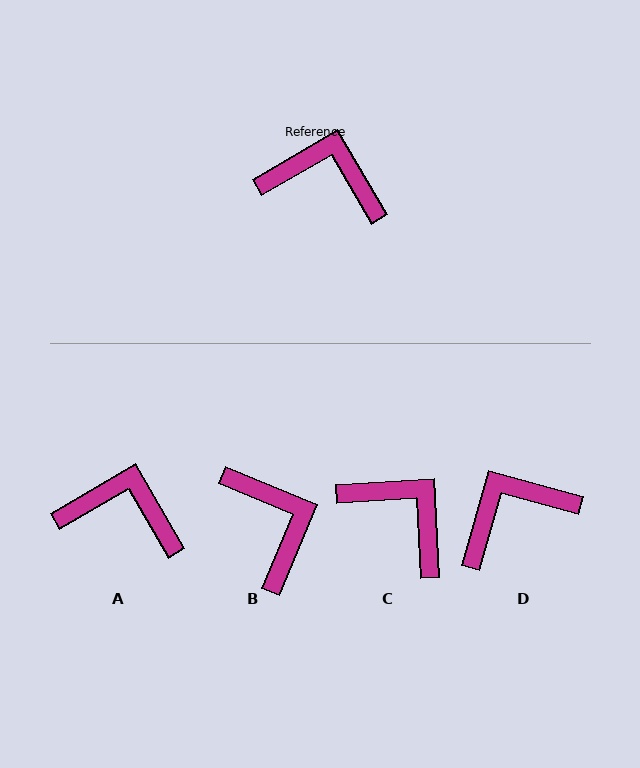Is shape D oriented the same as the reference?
No, it is off by about 44 degrees.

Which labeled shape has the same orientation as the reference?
A.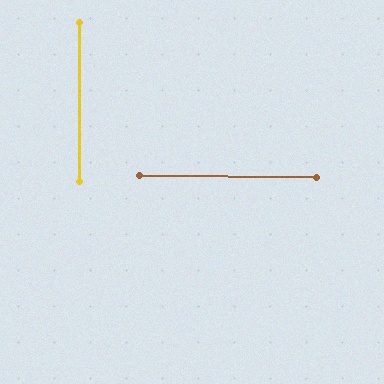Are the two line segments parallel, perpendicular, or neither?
Perpendicular — they meet at approximately 89°.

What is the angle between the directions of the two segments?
Approximately 89 degrees.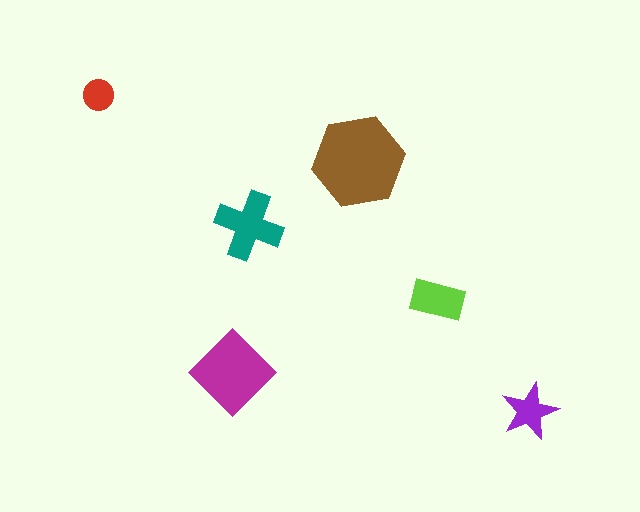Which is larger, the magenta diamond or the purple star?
The magenta diamond.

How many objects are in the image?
There are 6 objects in the image.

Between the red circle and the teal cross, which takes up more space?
The teal cross.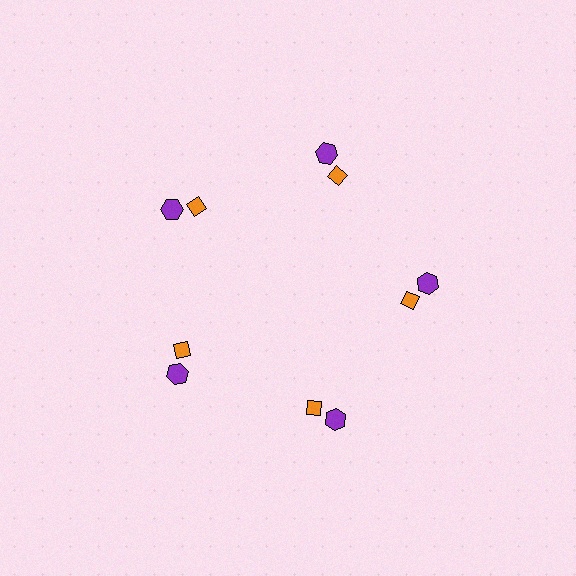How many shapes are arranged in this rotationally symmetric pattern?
There are 10 shapes, arranged in 5 groups of 2.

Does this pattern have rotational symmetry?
Yes, this pattern has 5-fold rotational symmetry. It looks the same after rotating 72 degrees around the center.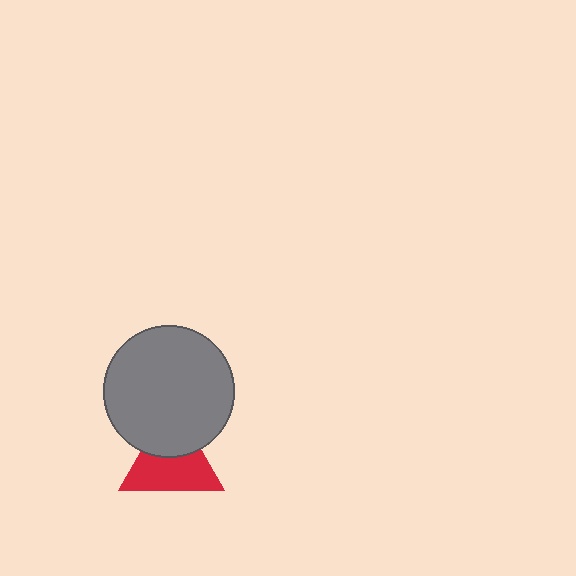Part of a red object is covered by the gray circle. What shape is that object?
It is a triangle.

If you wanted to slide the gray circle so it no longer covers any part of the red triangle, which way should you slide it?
Slide it up — that is the most direct way to separate the two shapes.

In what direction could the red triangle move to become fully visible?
The red triangle could move down. That would shift it out from behind the gray circle entirely.